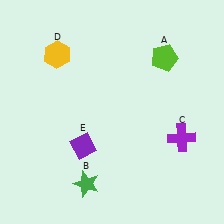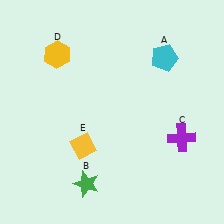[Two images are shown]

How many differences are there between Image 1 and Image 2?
There are 2 differences between the two images.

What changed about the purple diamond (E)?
In Image 1, E is purple. In Image 2, it changed to yellow.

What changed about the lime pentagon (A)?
In Image 1, A is lime. In Image 2, it changed to cyan.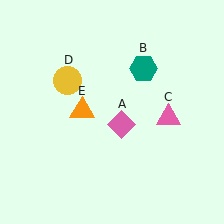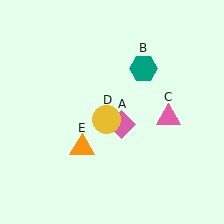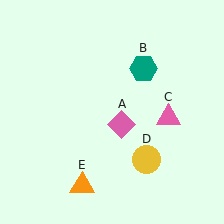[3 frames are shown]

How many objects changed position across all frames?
2 objects changed position: yellow circle (object D), orange triangle (object E).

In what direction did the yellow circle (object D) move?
The yellow circle (object D) moved down and to the right.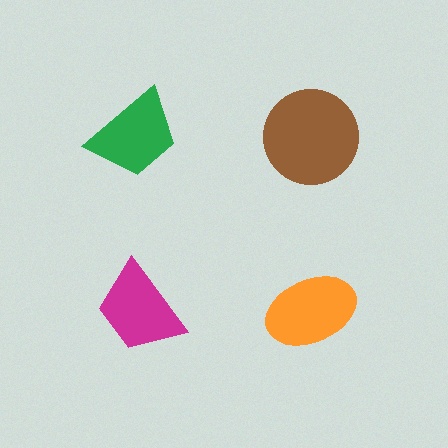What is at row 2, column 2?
An orange ellipse.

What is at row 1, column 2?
A brown circle.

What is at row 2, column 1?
A magenta trapezoid.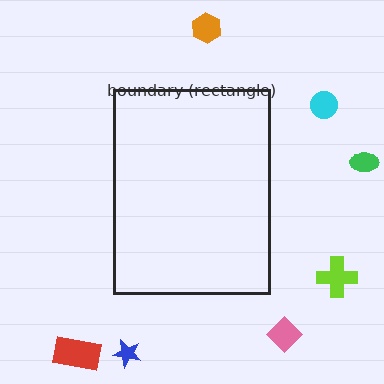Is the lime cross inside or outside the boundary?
Outside.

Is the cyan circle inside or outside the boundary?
Outside.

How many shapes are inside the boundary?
0 inside, 7 outside.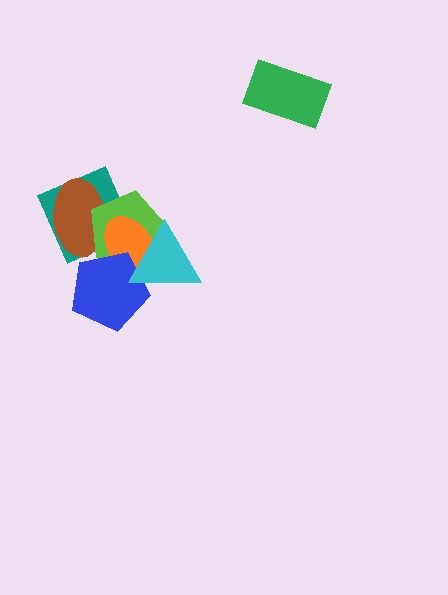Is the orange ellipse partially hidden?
Yes, it is partially covered by another shape.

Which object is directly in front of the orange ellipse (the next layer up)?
The blue pentagon is directly in front of the orange ellipse.